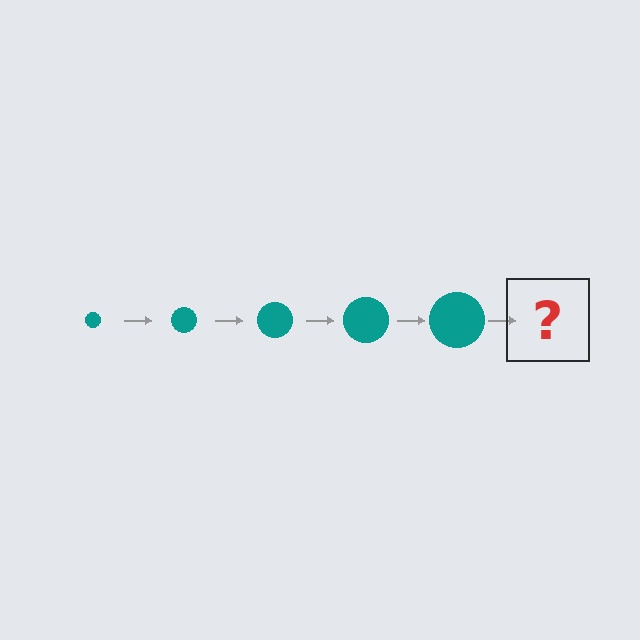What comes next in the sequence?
The next element should be a teal circle, larger than the previous one.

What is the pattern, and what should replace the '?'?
The pattern is that the circle gets progressively larger each step. The '?' should be a teal circle, larger than the previous one.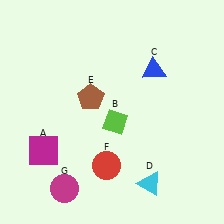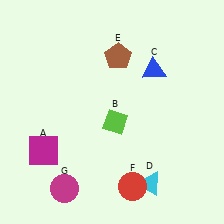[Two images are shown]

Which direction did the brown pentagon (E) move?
The brown pentagon (E) moved up.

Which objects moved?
The objects that moved are: the brown pentagon (E), the red circle (F).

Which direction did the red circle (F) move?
The red circle (F) moved right.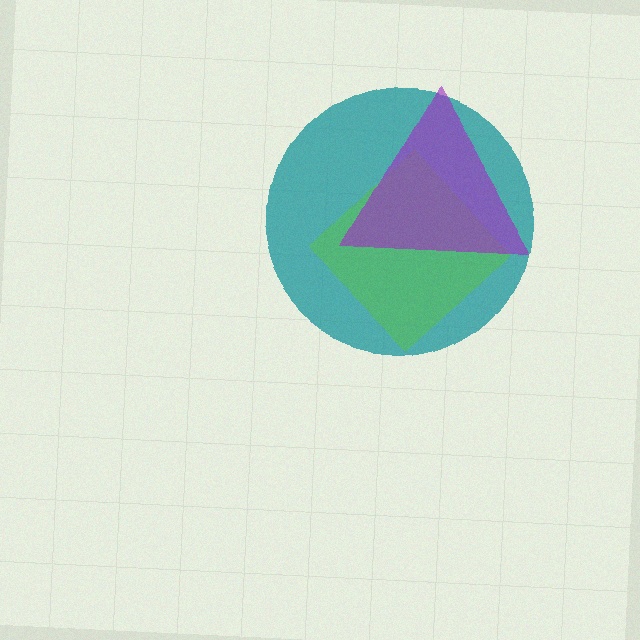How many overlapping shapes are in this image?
There are 3 overlapping shapes in the image.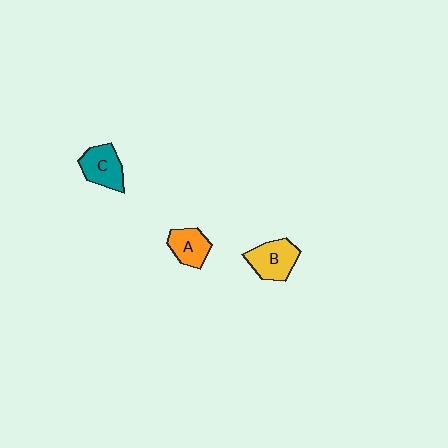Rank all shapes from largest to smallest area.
From largest to smallest: B (yellow), C (teal), A (orange).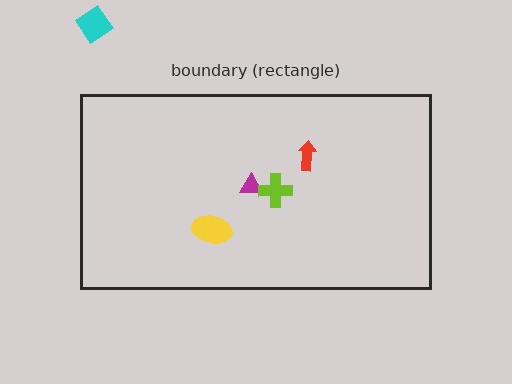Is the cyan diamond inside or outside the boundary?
Outside.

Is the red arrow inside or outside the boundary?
Inside.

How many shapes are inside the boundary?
4 inside, 1 outside.